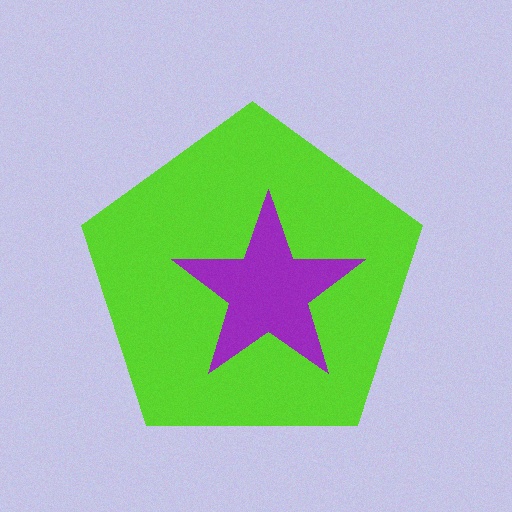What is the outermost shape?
The lime pentagon.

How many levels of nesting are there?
2.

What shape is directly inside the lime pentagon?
The purple star.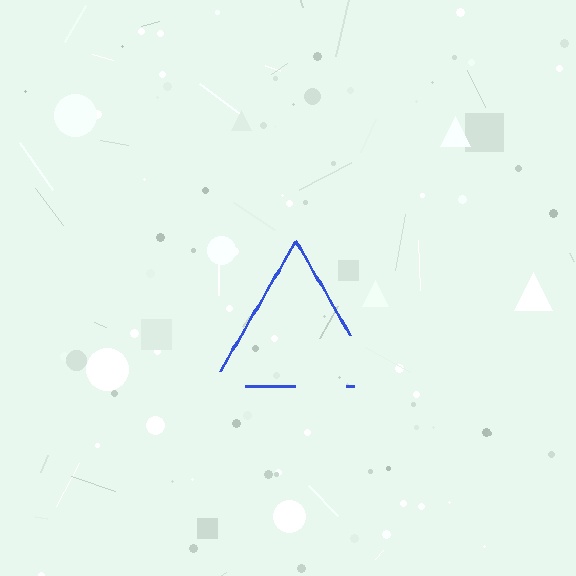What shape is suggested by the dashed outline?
The dashed outline suggests a triangle.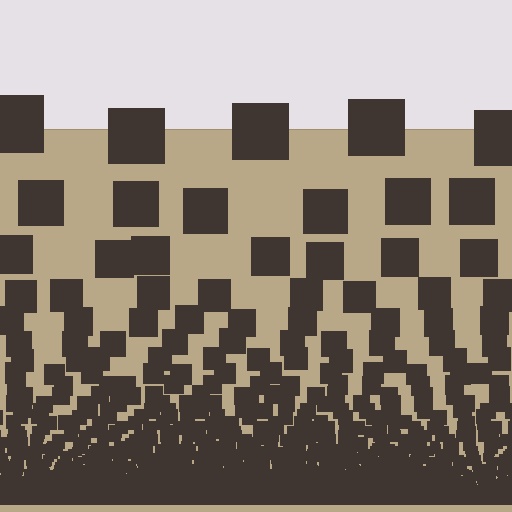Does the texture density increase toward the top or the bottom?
Density increases toward the bottom.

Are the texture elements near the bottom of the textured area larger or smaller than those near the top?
Smaller. The gradient is inverted — elements near the bottom are smaller and denser.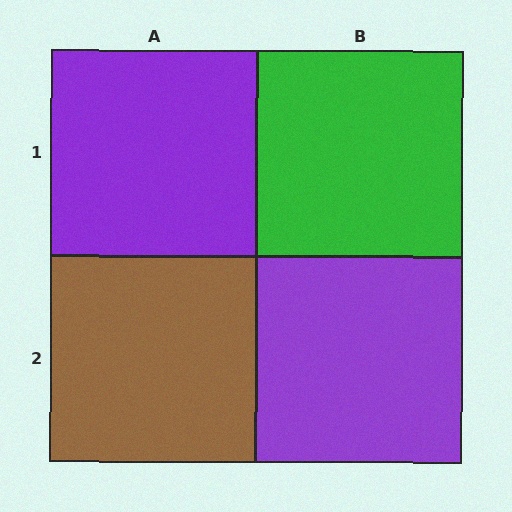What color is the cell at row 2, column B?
Purple.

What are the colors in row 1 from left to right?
Purple, green.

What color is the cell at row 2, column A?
Brown.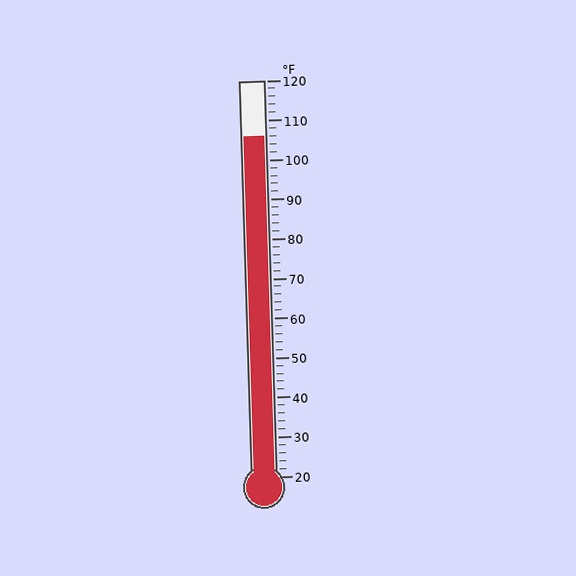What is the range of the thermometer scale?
The thermometer scale ranges from 20°F to 120°F.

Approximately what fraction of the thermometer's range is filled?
The thermometer is filled to approximately 85% of its range.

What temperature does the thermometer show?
The thermometer shows approximately 106°F.